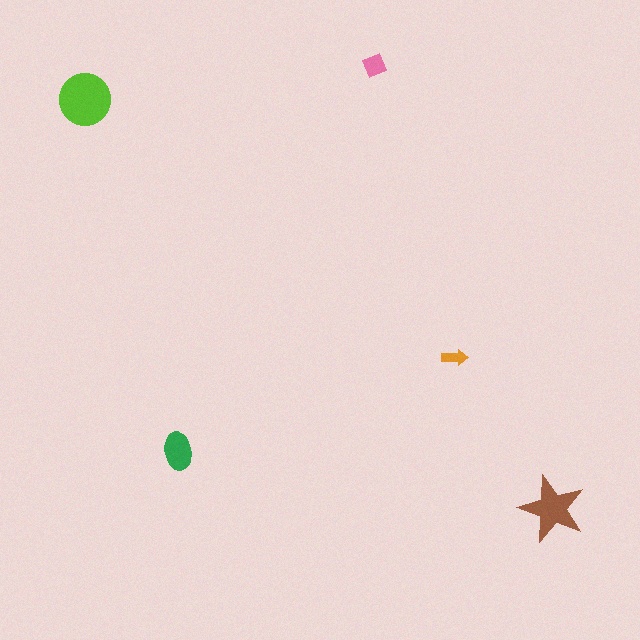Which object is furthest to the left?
The lime circle is leftmost.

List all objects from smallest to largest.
The orange arrow, the pink diamond, the green ellipse, the brown star, the lime circle.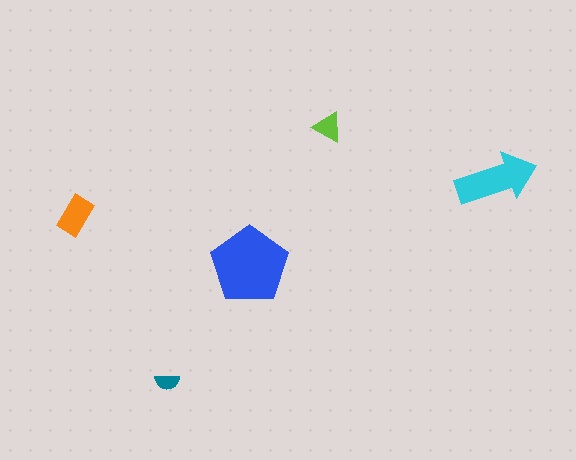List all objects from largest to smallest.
The blue pentagon, the cyan arrow, the orange rectangle, the lime triangle, the teal semicircle.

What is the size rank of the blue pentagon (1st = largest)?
1st.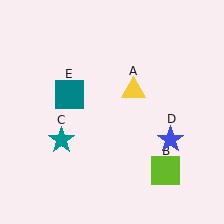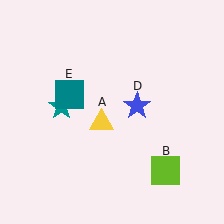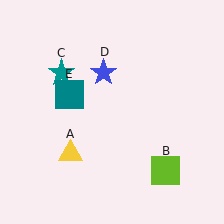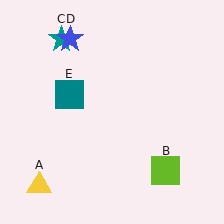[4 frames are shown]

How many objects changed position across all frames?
3 objects changed position: yellow triangle (object A), teal star (object C), blue star (object D).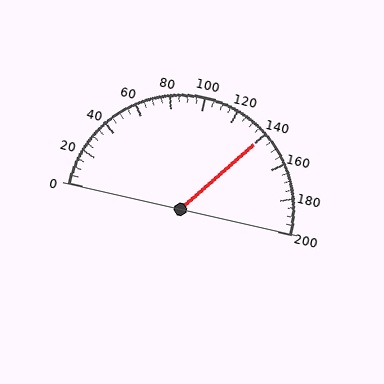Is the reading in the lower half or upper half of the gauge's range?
The reading is in the upper half of the range (0 to 200).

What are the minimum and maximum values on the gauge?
The gauge ranges from 0 to 200.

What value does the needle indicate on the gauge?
The needle indicates approximately 140.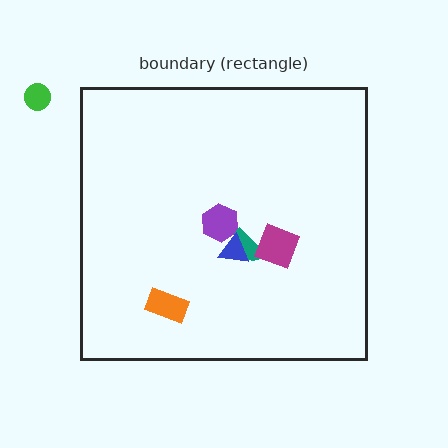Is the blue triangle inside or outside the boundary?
Inside.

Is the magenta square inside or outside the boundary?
Inside.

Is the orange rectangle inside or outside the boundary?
Inside.